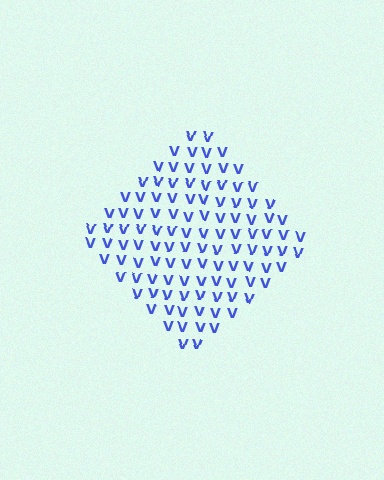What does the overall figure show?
The overall figure shows a diamond.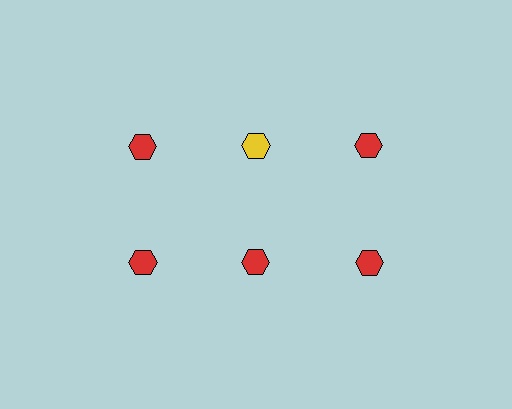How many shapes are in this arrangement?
There are 6 shapes arranged in a grid pattern.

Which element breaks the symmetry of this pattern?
The yellow hexagon in the top row, second from left column breaks the symmetry. All other shapes are red hexagons.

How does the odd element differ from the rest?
It has a different color: yellow instead of red.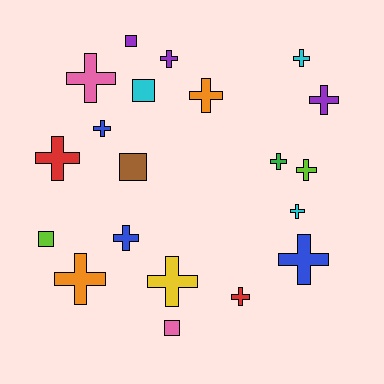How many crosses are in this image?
There are 15 crosses.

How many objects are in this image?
There are 20 objects.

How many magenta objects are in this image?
There are no magenta objects.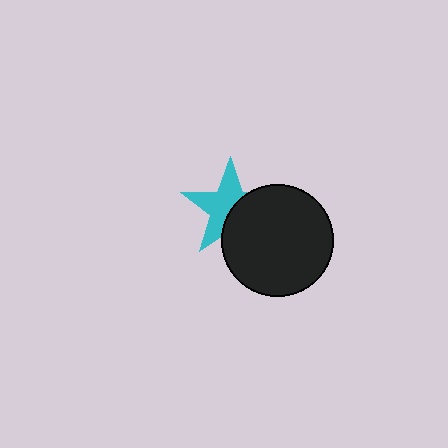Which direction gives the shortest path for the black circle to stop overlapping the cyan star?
Moving toward the lower-right gives the shortest separation.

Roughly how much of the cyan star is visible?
About half of it is visible (roughly 57%).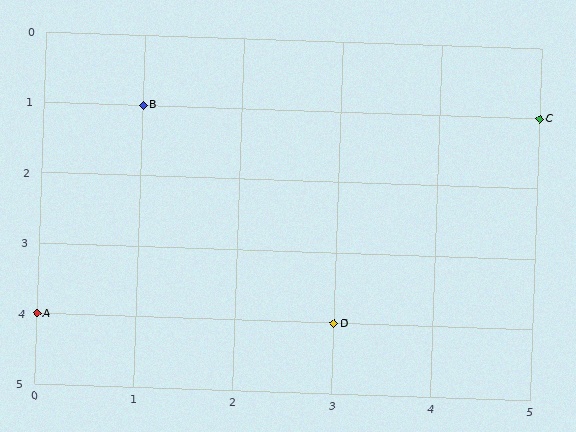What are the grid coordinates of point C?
Point C is at grid coordinates (5, 1).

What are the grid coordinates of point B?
Point B is at grid coordinates (1, 1).